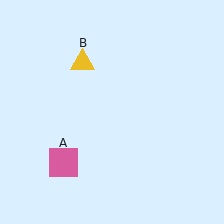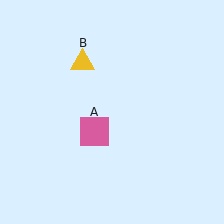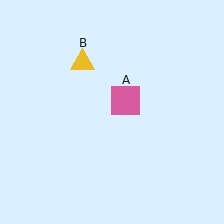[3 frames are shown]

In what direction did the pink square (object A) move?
The pink square (object A) moved up and to the right.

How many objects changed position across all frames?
1 object changed position: pink square (object A).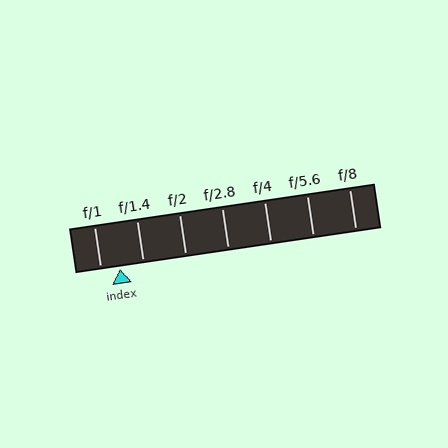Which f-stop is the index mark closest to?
The index mark is closest to f/1.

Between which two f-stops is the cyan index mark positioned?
The index mark is between f/1 and f/1.4.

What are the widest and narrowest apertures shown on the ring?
The widest aperture shown is f/1 and the narrowest is f/8.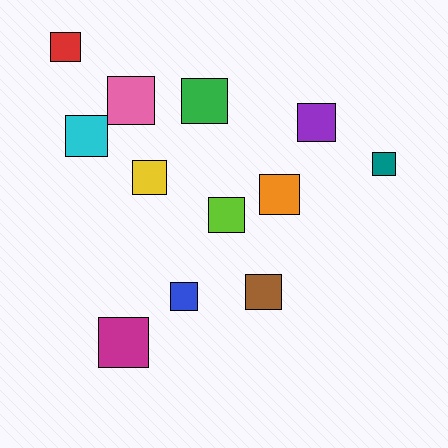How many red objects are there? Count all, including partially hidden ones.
There is 1 red object.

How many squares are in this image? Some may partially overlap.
There are 12 squares.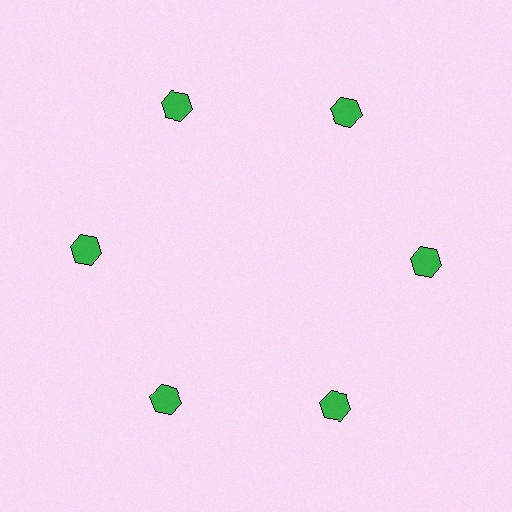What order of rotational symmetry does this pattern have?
This pattern has 6-fold rotational symmetry.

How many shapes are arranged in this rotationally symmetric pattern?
There are 6 shapes, arranged in 6 groups of 1.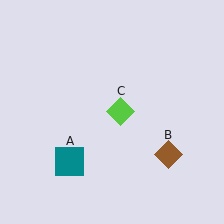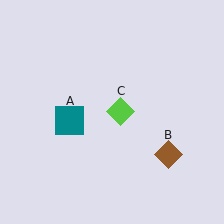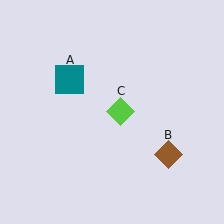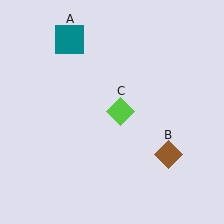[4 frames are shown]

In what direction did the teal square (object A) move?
The teal square (object A) moved up.